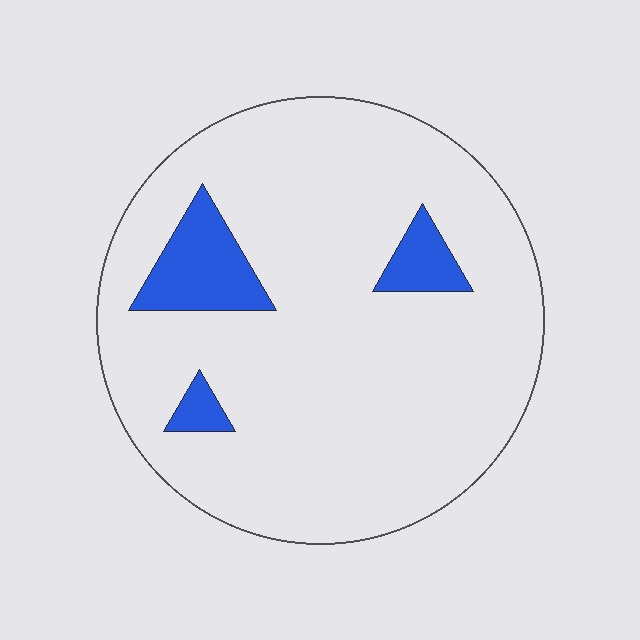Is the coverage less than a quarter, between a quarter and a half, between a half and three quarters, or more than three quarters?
Less than a quarter.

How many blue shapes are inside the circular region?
3.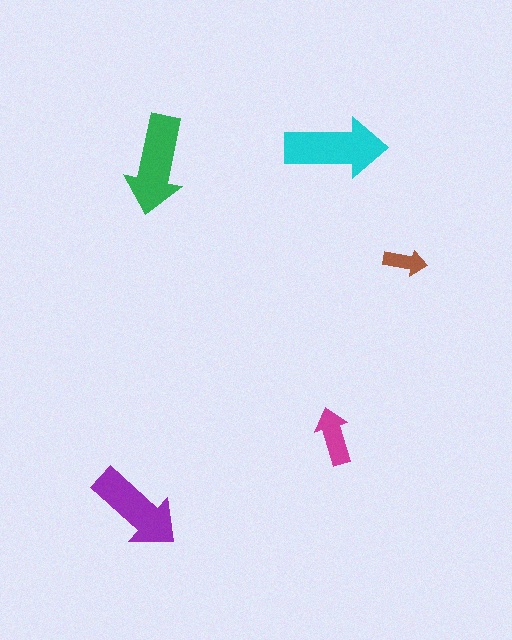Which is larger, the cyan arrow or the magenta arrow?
The cyan one.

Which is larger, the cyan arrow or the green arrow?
The cyan one.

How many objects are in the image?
There are 5 objects in the image.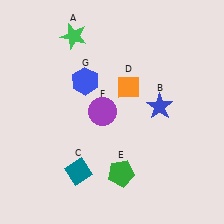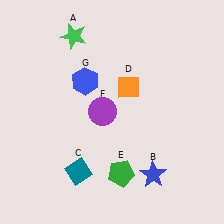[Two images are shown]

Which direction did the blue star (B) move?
The blue star (B) moved down.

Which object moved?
The blue star (B) moved down.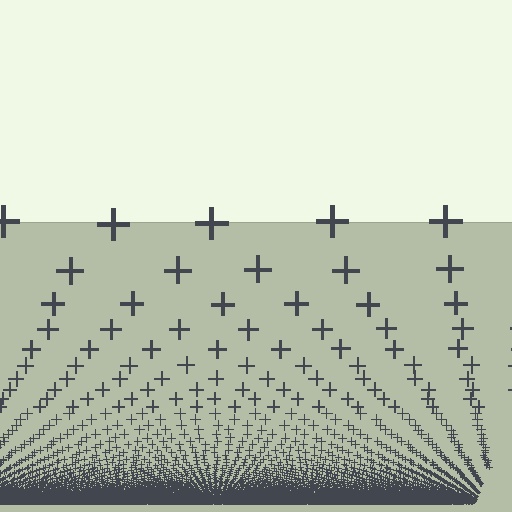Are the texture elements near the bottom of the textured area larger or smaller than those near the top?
Smaller. The gradient is inverted — elements near the bottom are smaller and denser.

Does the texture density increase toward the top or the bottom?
Density increases toward the bottom.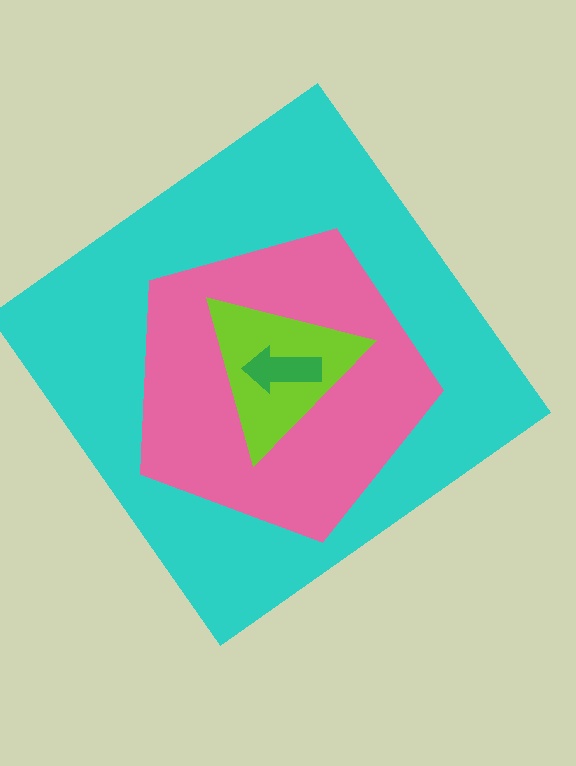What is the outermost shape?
The cyan diamond.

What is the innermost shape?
The green arrow.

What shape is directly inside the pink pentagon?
The lime triangle.